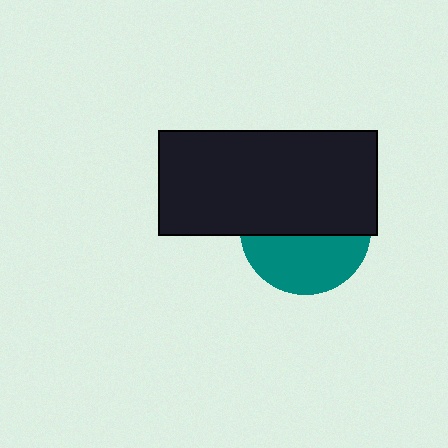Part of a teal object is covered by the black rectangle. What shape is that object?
It is a circle.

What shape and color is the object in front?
The object in front is a black rectangle.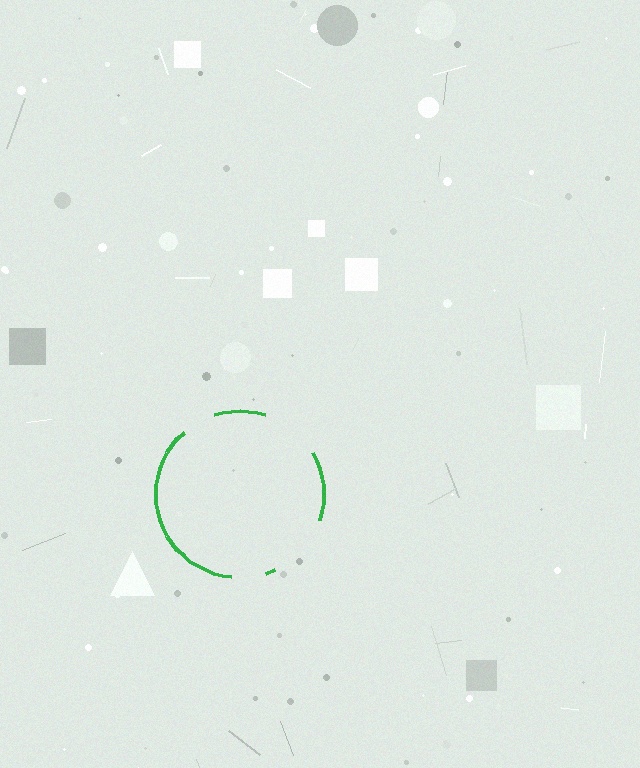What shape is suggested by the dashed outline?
The dashed outline suggests a circle.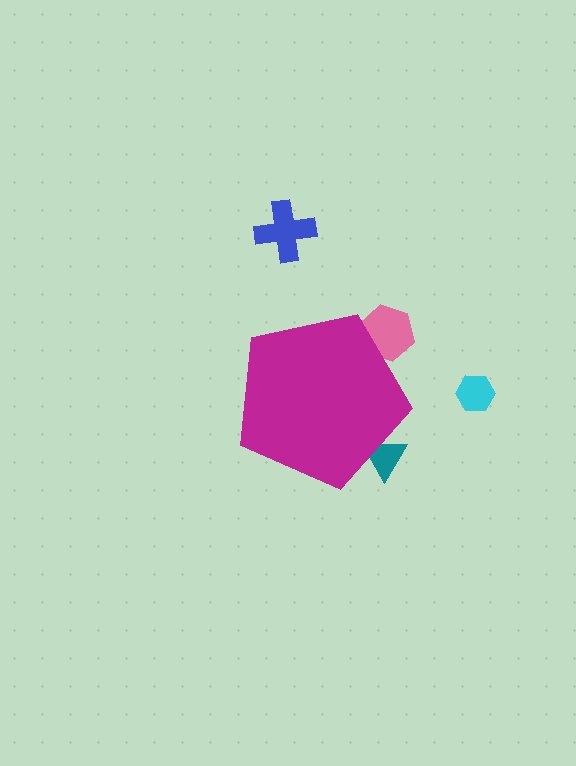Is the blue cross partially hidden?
No, the blue cross is fully visible.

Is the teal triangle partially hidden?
Yes, the teal triangle is partially hidden behind the magenta pentagon.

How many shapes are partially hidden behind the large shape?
2 shapes are partially hidden.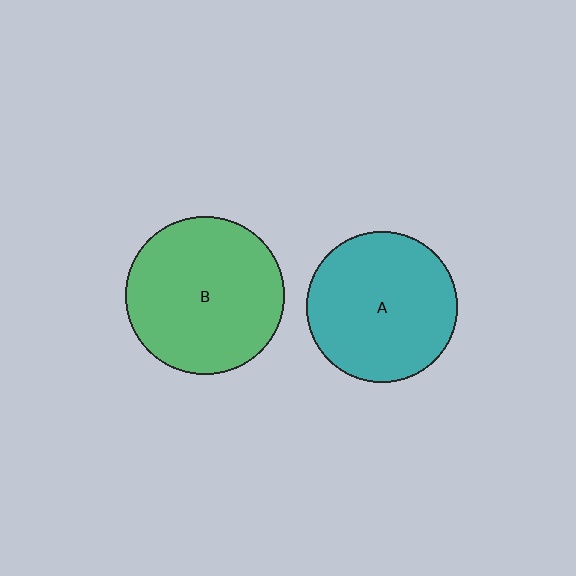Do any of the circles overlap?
No, none of the circles overlap.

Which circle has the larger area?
Circle B (green).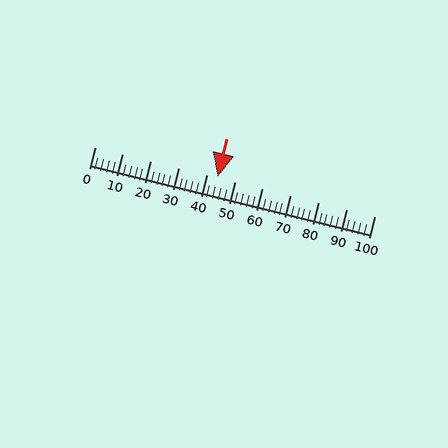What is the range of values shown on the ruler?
The ruler shows values from 0 to 100.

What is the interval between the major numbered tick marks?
The major tick marks are spaced 10 units apart.